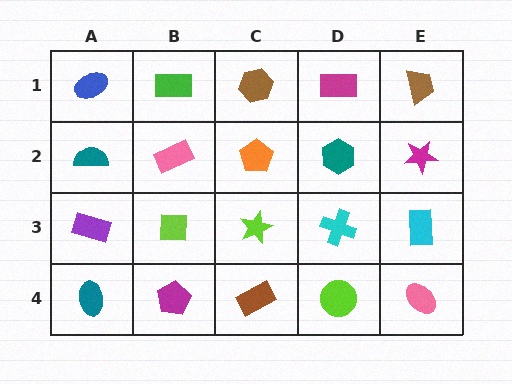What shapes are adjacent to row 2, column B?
A green rectangle (row 1, column B), a lime square (row 3, column B), a teal semicircle (row 2, column A), an orange pentagon (row 2, column C).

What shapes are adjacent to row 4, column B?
A lime square (row 3, column B), a teal ellipse (row 4, column A), a brown rectangle (row 4, column C).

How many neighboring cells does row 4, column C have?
3.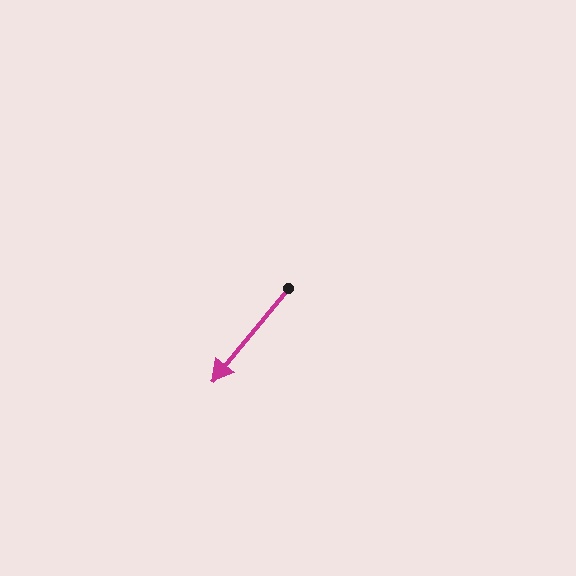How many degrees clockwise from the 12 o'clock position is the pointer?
Approximately 219 degrees.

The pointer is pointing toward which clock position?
Roughly 7 o'clock.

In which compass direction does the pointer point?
Southwest.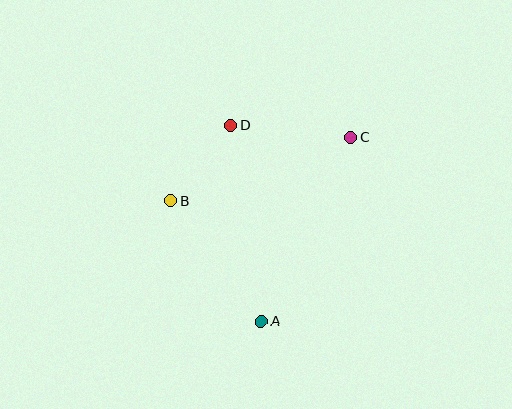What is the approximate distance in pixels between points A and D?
The distance between A and D is approximately 199 pixels.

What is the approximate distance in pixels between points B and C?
The distance between B and C is approximately 190 pixels.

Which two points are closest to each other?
Points B and D are closest to each other.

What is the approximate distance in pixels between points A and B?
The distance between A and B is approximately 151 pixels.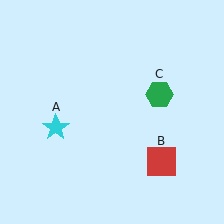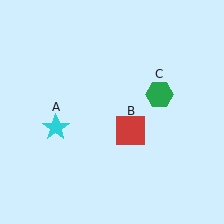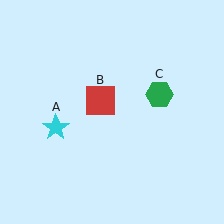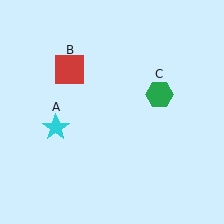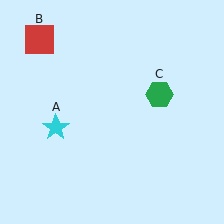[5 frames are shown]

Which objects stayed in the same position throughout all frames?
Cyan star (object A) and green hexagon (object C) remained stationary.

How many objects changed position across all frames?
1 object changed position: red square (object B).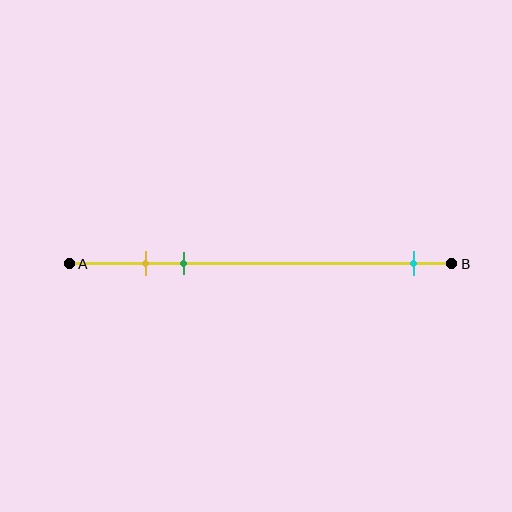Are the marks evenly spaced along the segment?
No, the marks are not evenly spaced.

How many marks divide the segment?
There are 3 marks dividing the segment.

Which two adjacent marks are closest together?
The yellow and green marks are the closest adjacent pair.